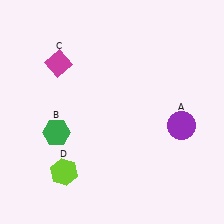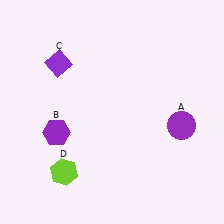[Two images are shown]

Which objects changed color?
B changed from green to purple. C changed from magenta to purple.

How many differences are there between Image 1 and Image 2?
There are 2 differences between the two images.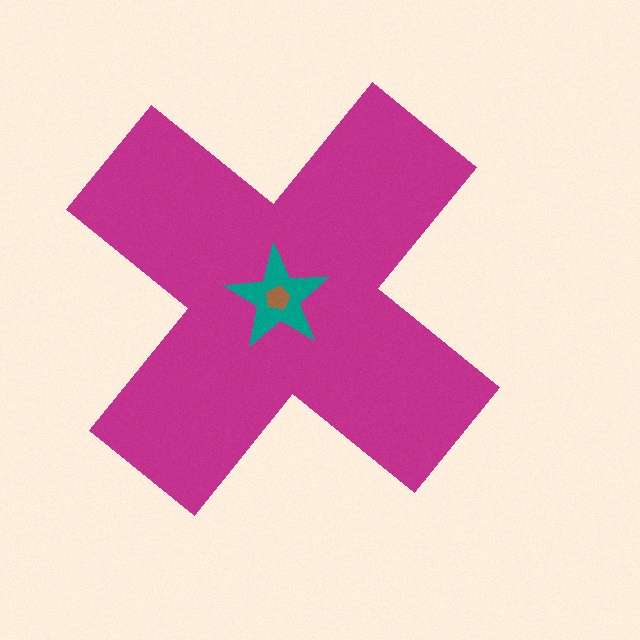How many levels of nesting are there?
3.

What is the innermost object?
The brown pentagon.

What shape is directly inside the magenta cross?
The teal star.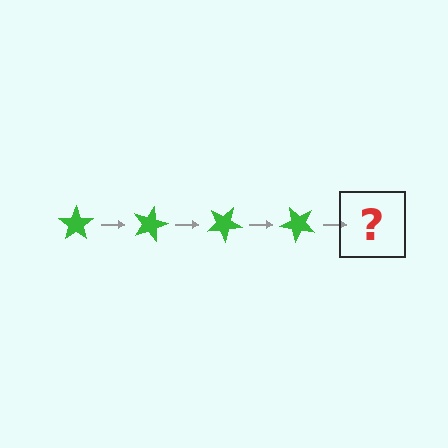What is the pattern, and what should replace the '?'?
The pattern is that the star rotates 15 degrees each step. The '?' should be a green star rotated 60 degrees.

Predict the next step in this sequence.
The next step is a green star rotated 60 degrees.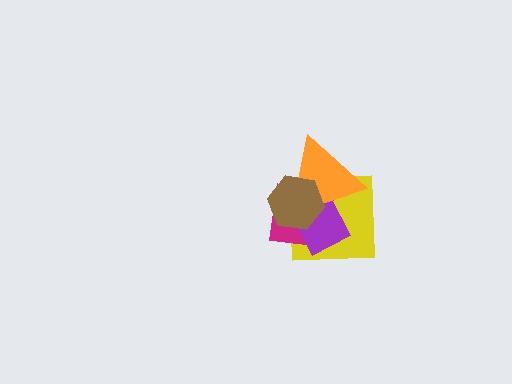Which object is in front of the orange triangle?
The brown hexagon is in front of the orange triangle.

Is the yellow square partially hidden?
Yes, it is partially covered by another shape.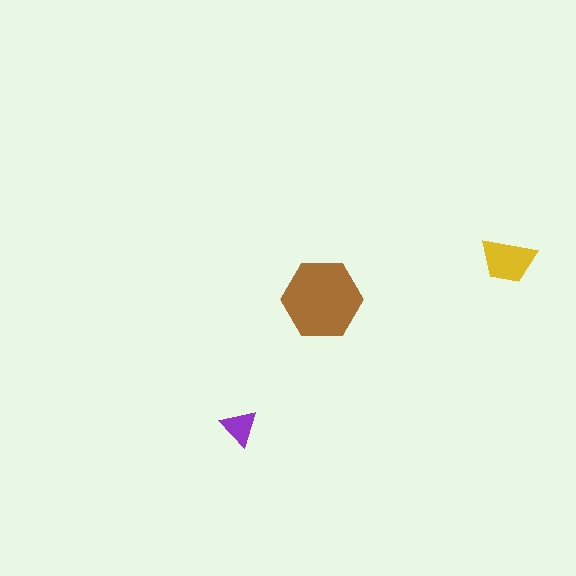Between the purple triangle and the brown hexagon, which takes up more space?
The brown hexagon.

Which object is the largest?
The brown hexagon.